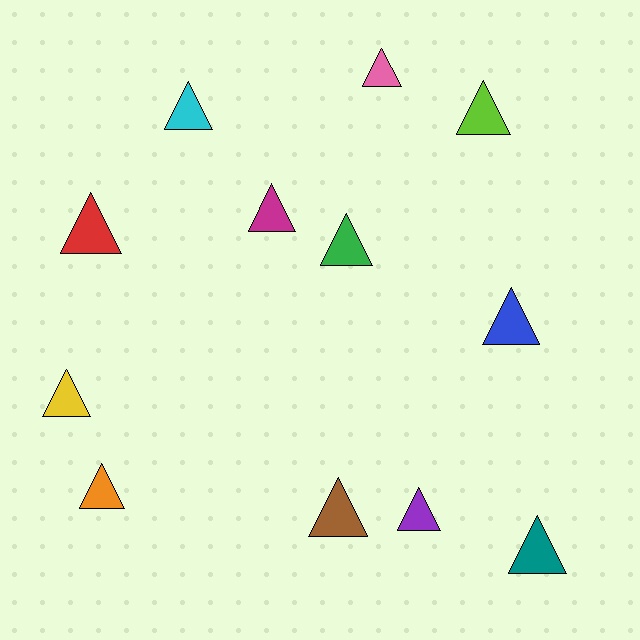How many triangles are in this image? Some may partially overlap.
There are 12 triangles.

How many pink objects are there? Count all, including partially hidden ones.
There is 1 pink object.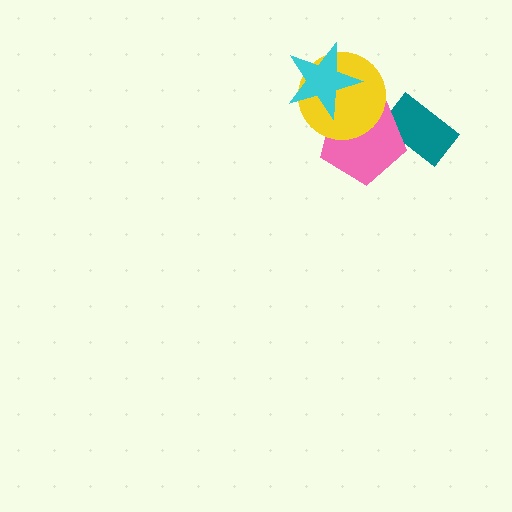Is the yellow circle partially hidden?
Yes, it is partially covered by another shape.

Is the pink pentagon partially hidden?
Yes, it is partially covered by another shape.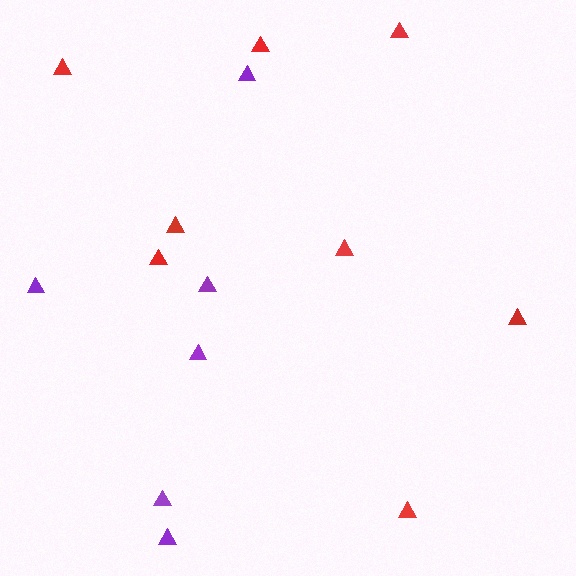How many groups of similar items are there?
There are 2 groups: one group of purple triangles (6) and one group of red triangles (8).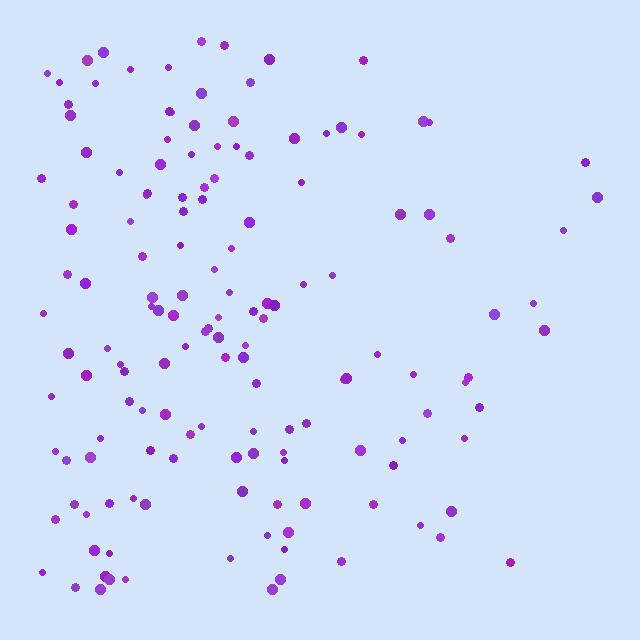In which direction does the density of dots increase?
From right to left, with the left side densest.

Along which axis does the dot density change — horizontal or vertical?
Horizontal.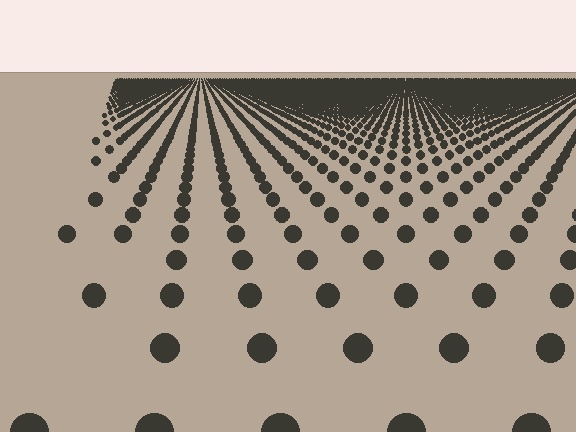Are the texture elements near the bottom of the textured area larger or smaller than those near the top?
Larger. Near the bottom, elements are closer to the viewer and appear at a bigger on-screen size.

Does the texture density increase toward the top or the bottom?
Density increases toward the top.